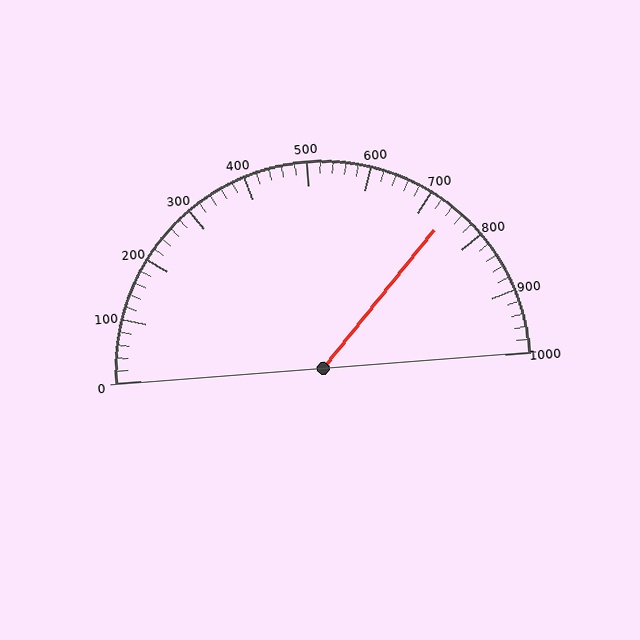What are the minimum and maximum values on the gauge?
The gauge ranges from 0 to 1000.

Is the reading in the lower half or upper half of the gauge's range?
The reading is in the upper half of the range (0 to 1000).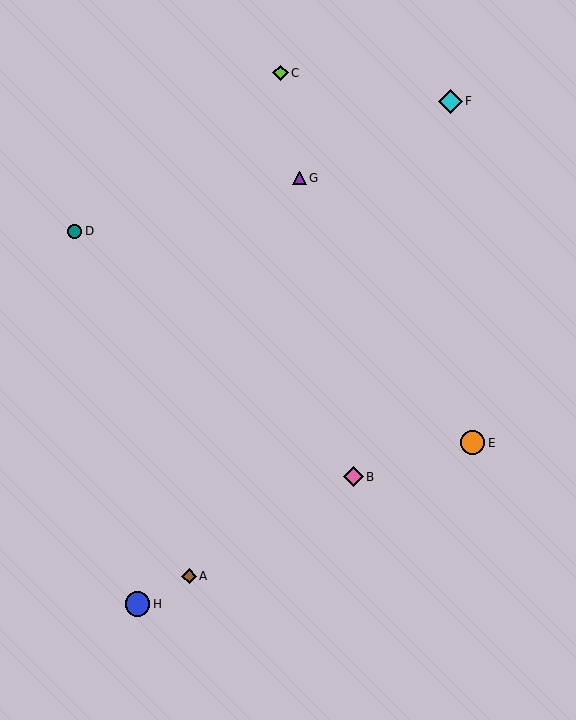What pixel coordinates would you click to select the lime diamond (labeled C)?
Click at (281, 73) to select the lime diamond C.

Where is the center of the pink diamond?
The center of the pink diamond is at (353, 477).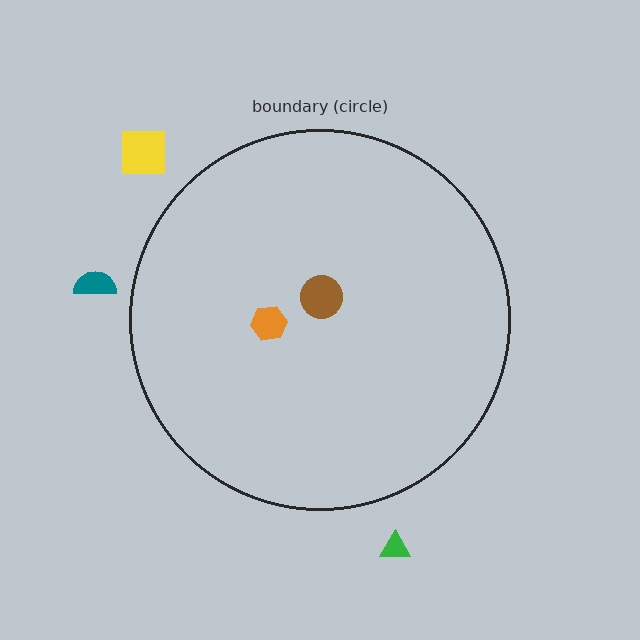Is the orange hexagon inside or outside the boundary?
Inside.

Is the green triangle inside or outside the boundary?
Outside.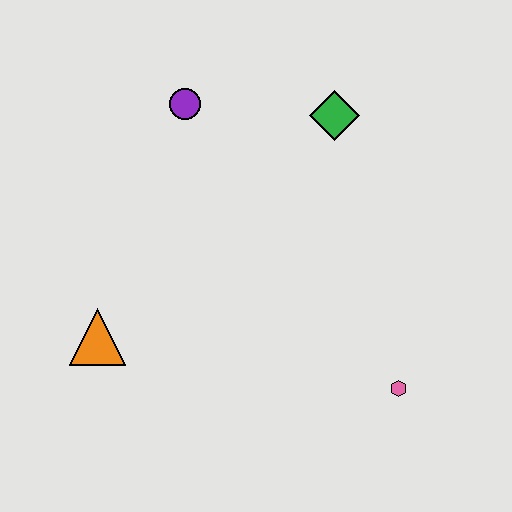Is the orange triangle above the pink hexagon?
Yes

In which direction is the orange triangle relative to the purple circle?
The orange triangle is below the purple circle.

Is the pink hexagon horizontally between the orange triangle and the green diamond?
No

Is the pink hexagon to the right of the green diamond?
Yes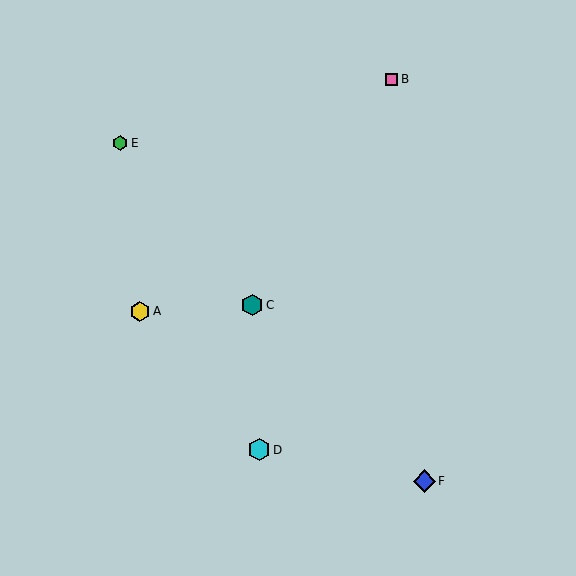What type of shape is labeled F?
Shape F is a blue diamond.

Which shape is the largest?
The cyan hexagon (labeled D) is the largest.